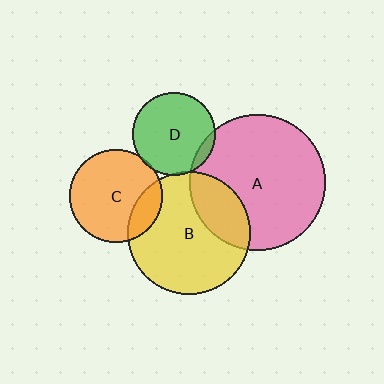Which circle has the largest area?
Circle A (pink).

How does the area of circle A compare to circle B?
Approximately 1.2 times.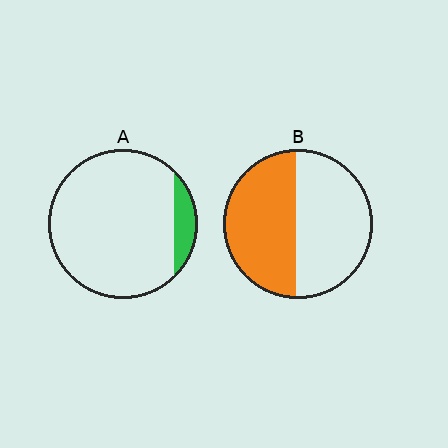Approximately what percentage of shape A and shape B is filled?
A is approximately 10% and B is approximately 50%.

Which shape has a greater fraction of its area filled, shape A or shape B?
Shape B.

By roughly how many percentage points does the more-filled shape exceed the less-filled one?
By roughly 40 percentage points (B over A).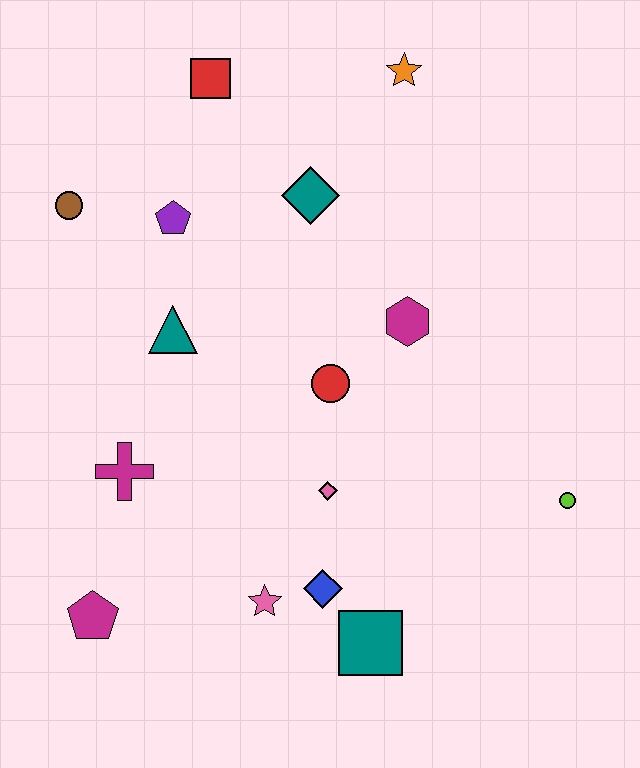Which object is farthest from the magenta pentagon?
The orange star is farthest from the magenta pentagon.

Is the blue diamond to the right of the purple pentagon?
Yes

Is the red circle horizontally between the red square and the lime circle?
Yes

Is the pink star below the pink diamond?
Yes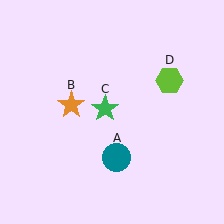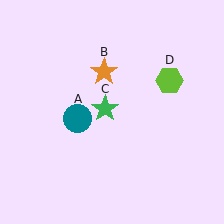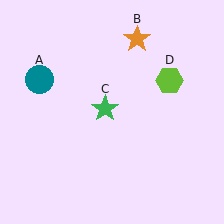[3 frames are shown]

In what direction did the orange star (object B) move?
The orange star (object B) moved up and to the right.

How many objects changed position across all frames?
2 objects changed position: teal circle (object A), orange star (object B).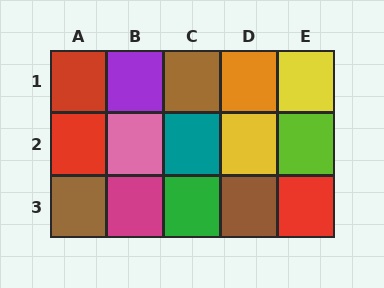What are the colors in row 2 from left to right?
Red, pink, teal, yellow, lime.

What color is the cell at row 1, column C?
Brown.